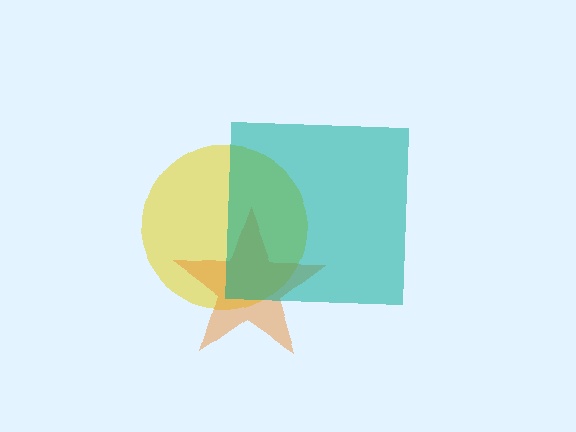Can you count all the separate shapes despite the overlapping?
Yes, there are 3 separate shapes.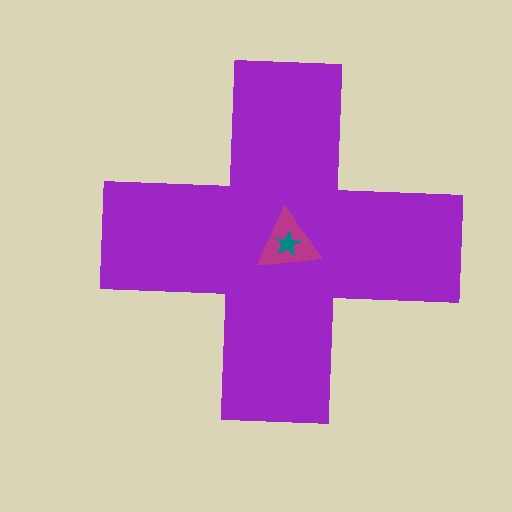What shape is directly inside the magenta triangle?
The teal star.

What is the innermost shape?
The teal star.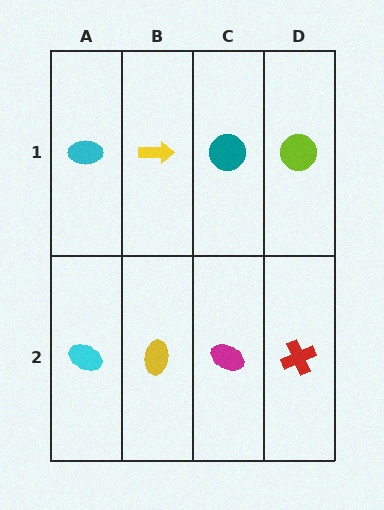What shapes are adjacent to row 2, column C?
A teal circle (row 1, column C), a yellow ellipse (row 2, column B), a red cross (row 2, column D).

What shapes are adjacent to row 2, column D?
A lime circle (row 1, column D), a magenta ellipse (row 2, column C).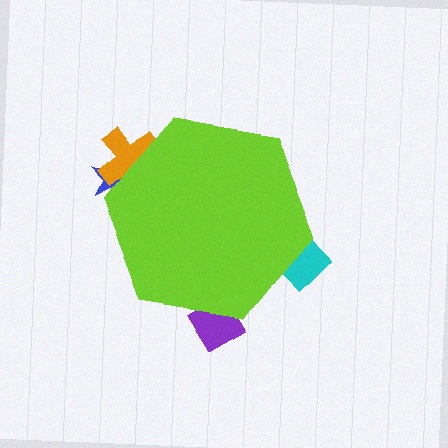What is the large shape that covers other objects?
A lime hexagon.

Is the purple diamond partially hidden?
Yes, the purple diamond is partially hidden behind the lime hexagon.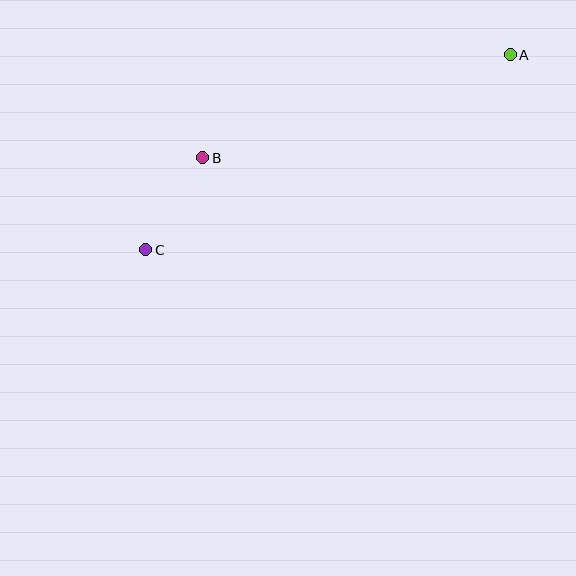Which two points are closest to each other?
Points B and C are closest to each other.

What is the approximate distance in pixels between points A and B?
The distance between A and B is approximately 324 pixels.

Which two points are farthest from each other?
Points A and C are farthest from each other.